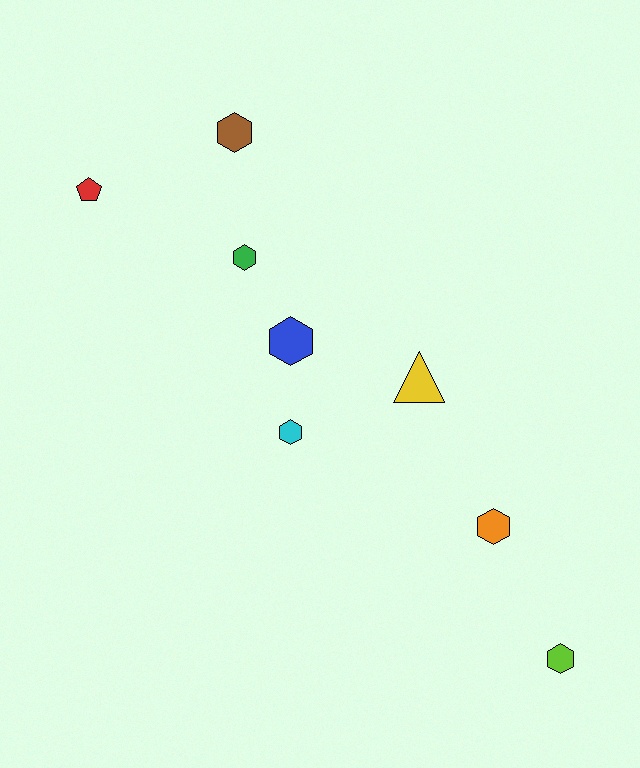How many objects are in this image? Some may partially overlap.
There are 8 objects.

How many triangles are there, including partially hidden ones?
There is 1 triangle.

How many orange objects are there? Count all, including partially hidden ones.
There is 1 orange object.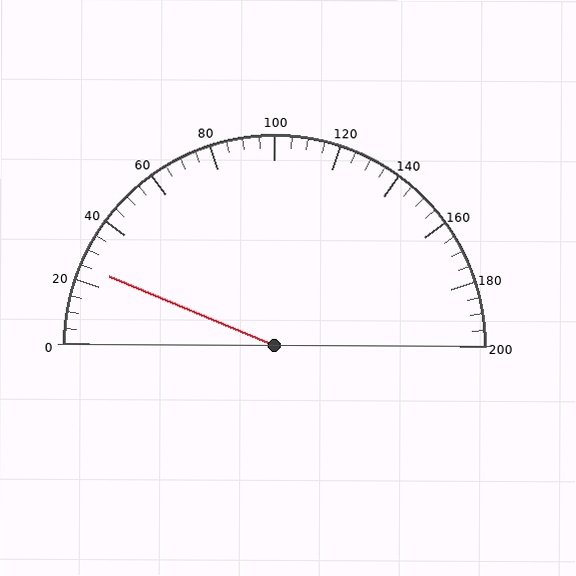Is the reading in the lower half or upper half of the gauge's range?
The reading is in the lower half of the range (0 to 200).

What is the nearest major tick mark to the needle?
The nearest major tick mark is 20.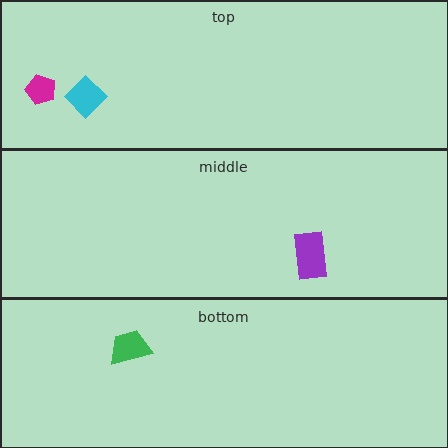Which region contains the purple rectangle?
The middle region.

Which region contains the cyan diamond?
The top region.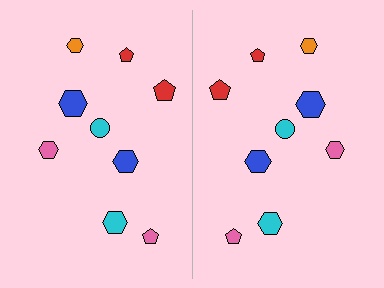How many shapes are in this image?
There are 18 shapes in this image.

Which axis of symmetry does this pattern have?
The pattern has a vertical axis of symmetry running through the center of the image.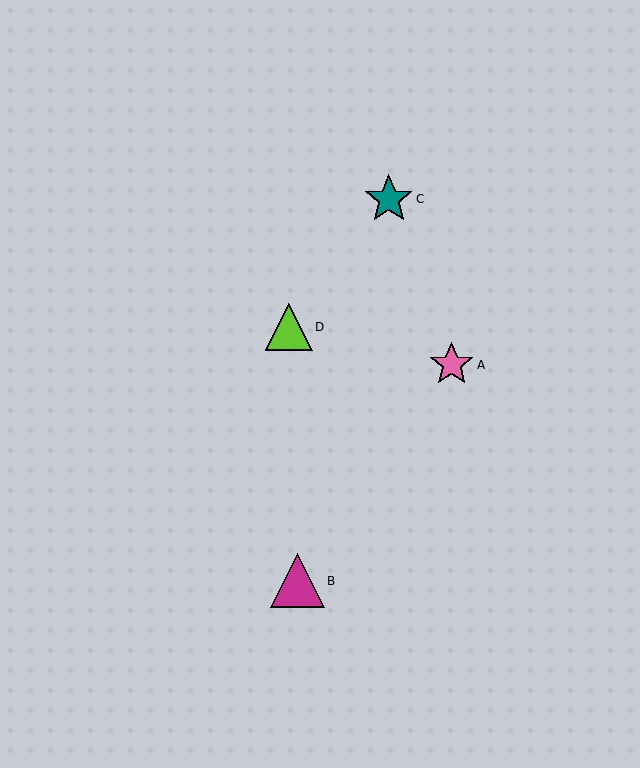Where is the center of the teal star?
The center of the teal star is at (389, 199).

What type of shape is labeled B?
Shape B is a magenta triangle.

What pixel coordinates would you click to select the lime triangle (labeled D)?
Click at (289, 327) to select the lime triangle D.